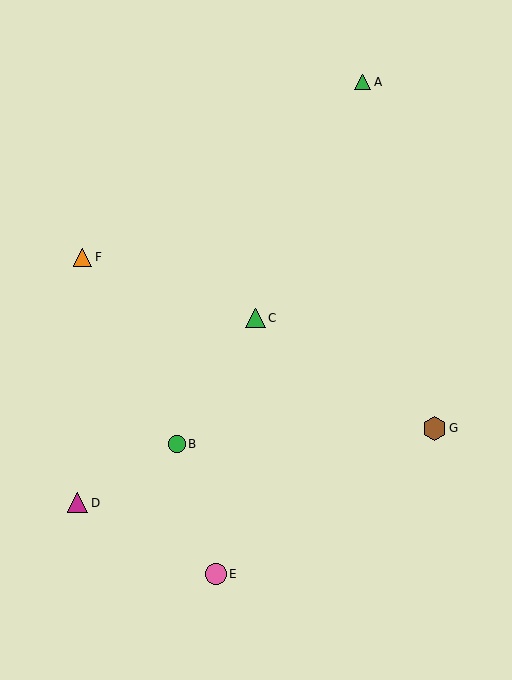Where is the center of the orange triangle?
The center of the orange triangle is at (83, 257).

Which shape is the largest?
The brown hexagon (labeled G) is the largest.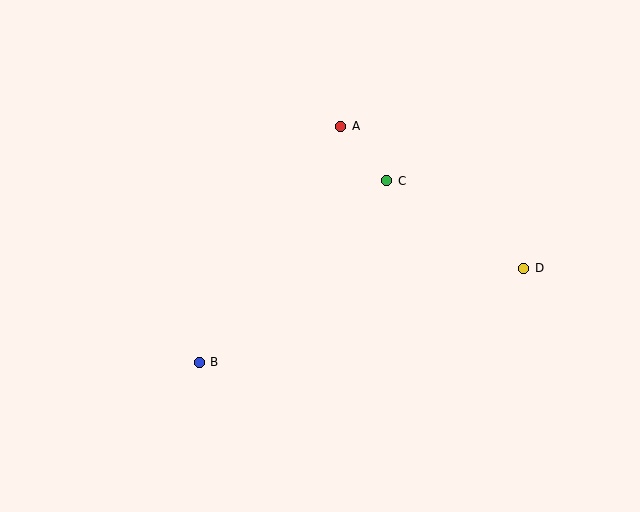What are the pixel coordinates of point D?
Point D is at (524, 268).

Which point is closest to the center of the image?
Point C at (387, 181) is closest to the center.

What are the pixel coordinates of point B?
Point B is at (199, 362).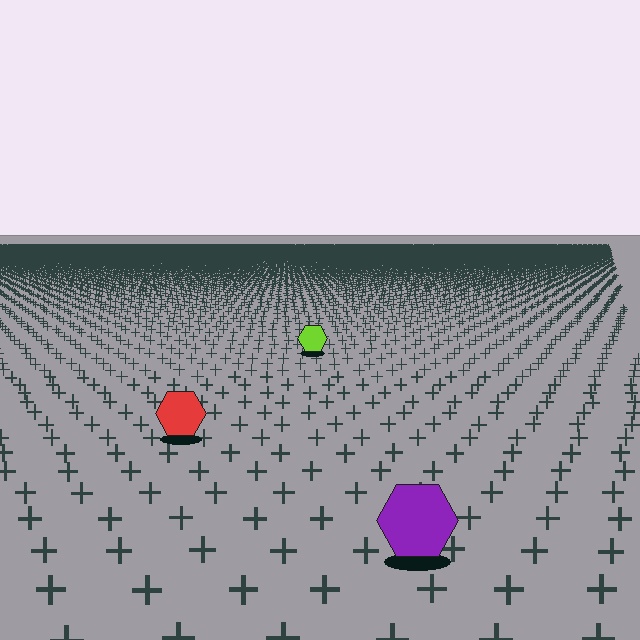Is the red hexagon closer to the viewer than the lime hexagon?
Yes. The red hexagon is closer — you can tell from the texture gradient: the ground texture is coarser near it.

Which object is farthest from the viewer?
The lime hexagon is farthest from the viewer. It appears smaller and the ground texture around it is denser.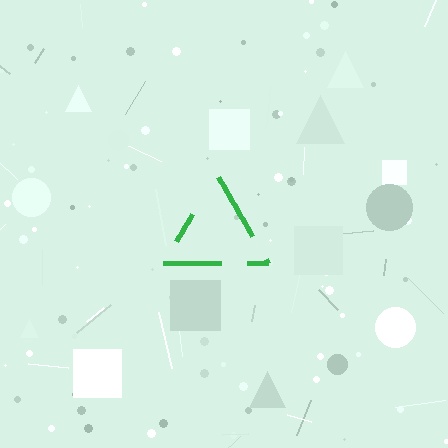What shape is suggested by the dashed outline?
The dashed outline suggests a triangle.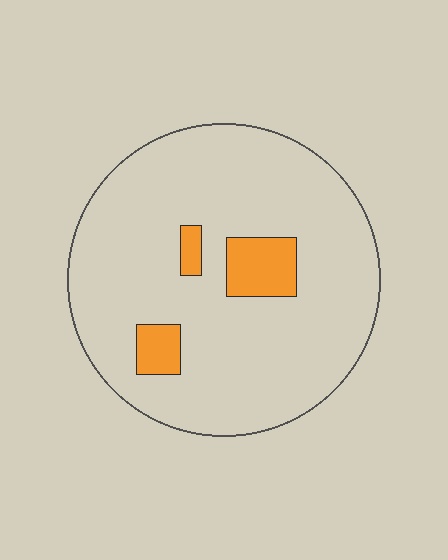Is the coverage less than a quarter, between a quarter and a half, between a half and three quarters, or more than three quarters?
Less than a quarter.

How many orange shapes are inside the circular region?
3.